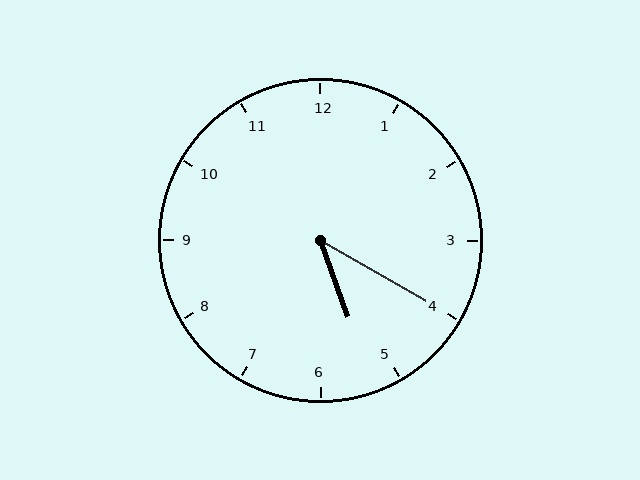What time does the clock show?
5:20.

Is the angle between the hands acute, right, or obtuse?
It is acute.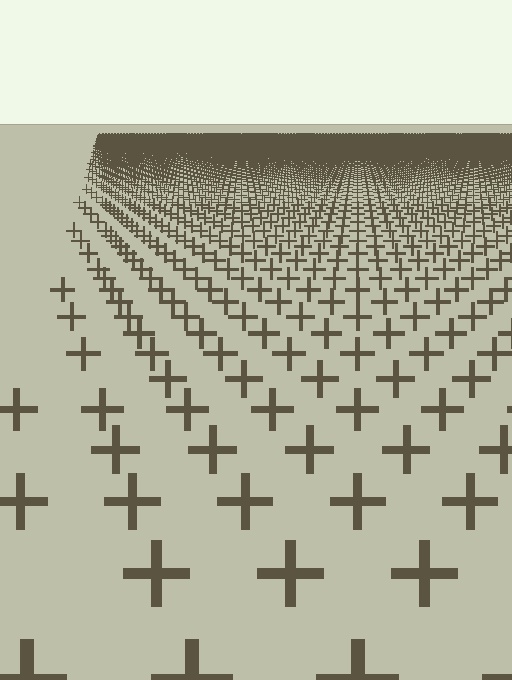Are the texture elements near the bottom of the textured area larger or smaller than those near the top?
Larger. Near the bottom, elements are closer to the viewer and appear at a bigger on-screen size.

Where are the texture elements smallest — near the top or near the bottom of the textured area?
Near the top.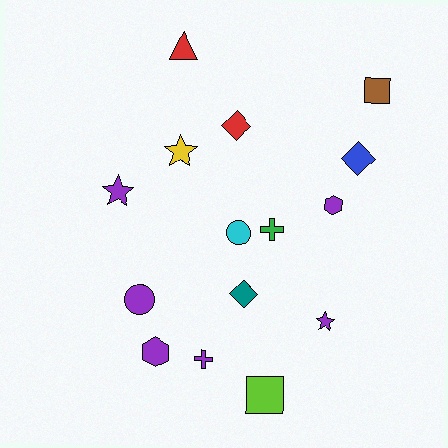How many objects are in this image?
There are 15 objects.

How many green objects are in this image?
There is 1 green object.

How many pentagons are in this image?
There are no pentagons.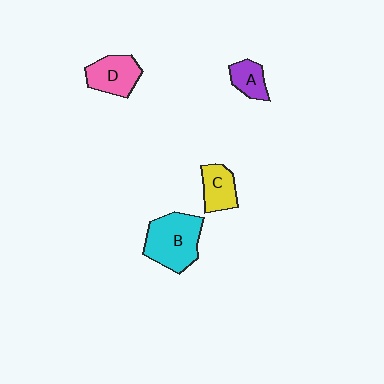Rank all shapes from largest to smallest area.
From largest to smallest: B (cyan), D (pink), C (yellow), A (purple).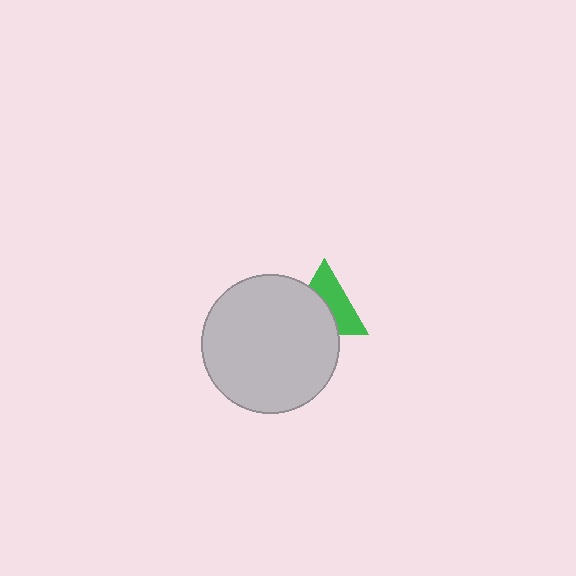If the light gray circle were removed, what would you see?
You would see the complete green triangle.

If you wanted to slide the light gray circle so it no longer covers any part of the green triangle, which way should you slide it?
Slide it toward the lower-left — that is the most direct way to separate the two shapes.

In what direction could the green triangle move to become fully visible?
The green triangle could move toward the upper-right. That would shift it out from behind the light gray circle entirely.